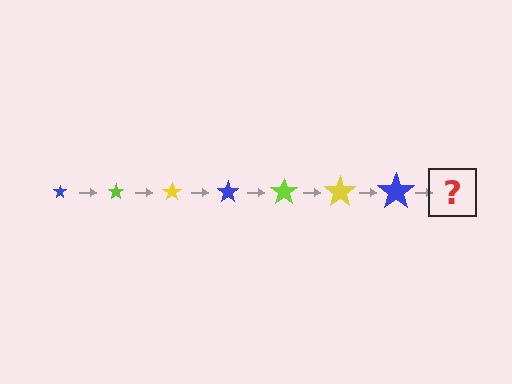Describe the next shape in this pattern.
It should be a lime star, larger than the previous one.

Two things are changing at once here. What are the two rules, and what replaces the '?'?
The two rules are that the star grows larger each step and the color cycles through blue, lime, and yellow. The '?' should be a lime star, larger than the previous one.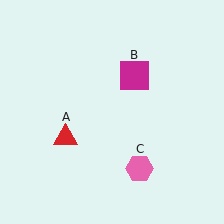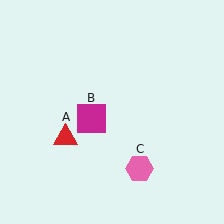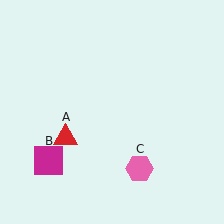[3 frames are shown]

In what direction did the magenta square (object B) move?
The magenta square (object B) moved down and to the left.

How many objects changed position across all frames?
1 object changed position: magenta square (object B).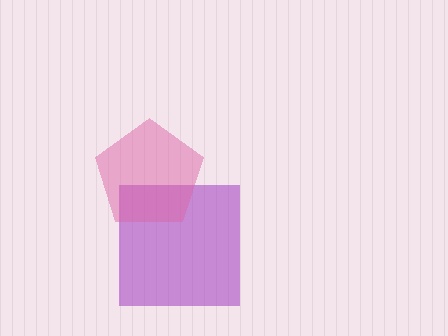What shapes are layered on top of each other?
The layered shapes are: a purple square, a pink pentagon.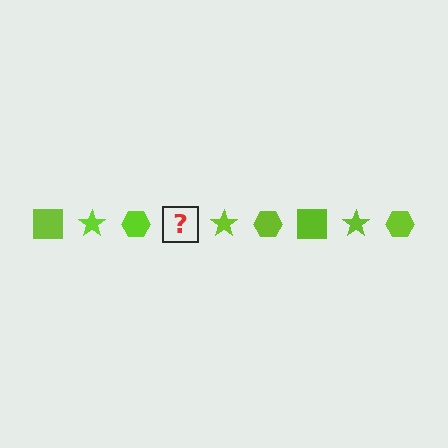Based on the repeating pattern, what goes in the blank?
The blank should be a lime square.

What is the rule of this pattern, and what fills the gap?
The rule is that the pattern cycles through square, star, hexagon shapes in lime. The gap should be filled with a lime square.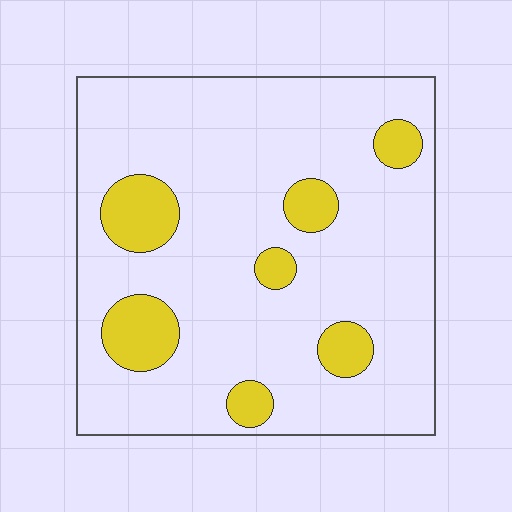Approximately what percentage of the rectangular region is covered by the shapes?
Approximately 15%.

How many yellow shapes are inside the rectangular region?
7.